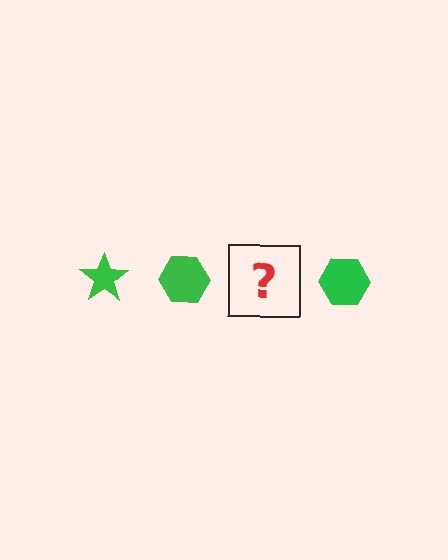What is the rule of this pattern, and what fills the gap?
The rule is that the pattern cycles through star, hexagon shapes in green. The gap should be filled with a green star.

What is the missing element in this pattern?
The missing element is a green star.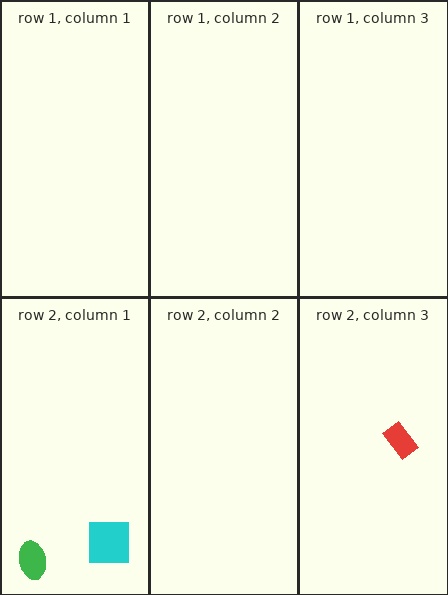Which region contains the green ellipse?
The row 2, column 1 region.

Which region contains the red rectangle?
The row 2, column 3 region.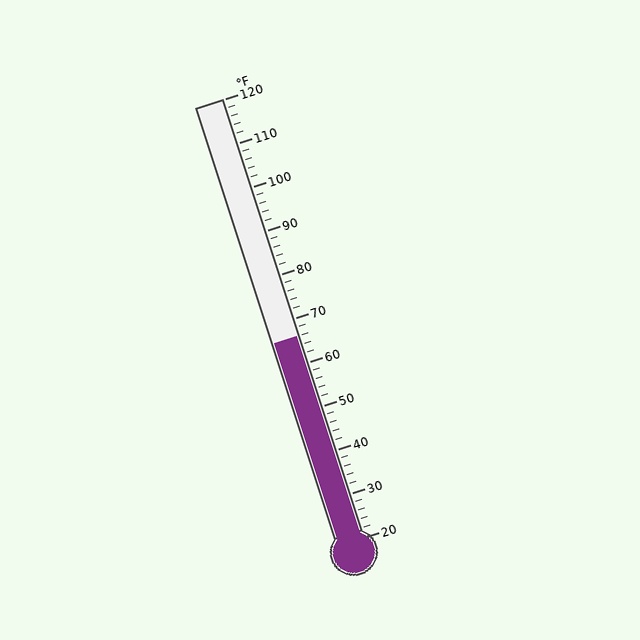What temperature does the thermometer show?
The thermometer shows approximately 66°F.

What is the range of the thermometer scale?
The thermometer scale ranges from 20°F to 120°F.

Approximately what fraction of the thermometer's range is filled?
The thermometer is filled to approximately 45% of its range.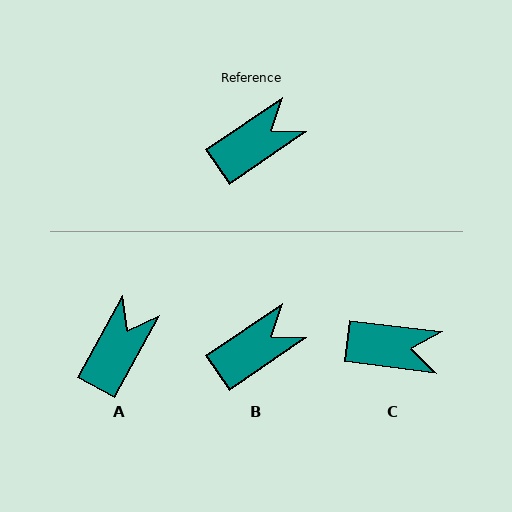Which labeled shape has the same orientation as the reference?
B.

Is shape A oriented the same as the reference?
No, it is off by about 27 degrees.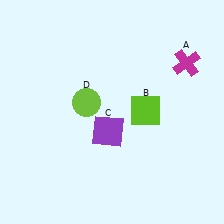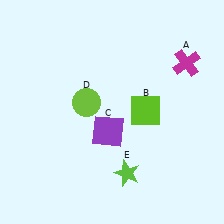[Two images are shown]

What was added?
A lime star (E) was added in Image 2.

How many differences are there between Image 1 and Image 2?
There is 1 difference between the two images.